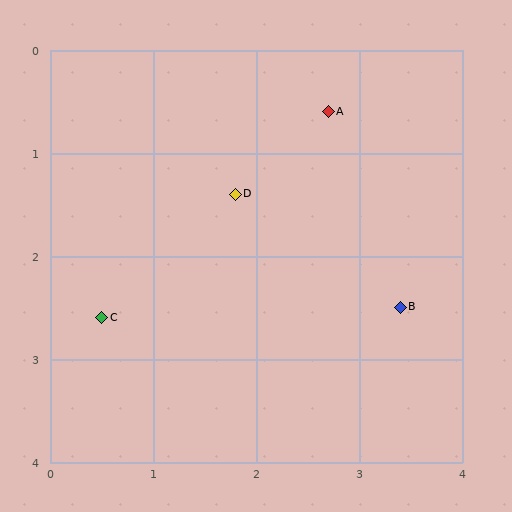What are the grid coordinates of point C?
Point C is at approximately (0.5, 2.6).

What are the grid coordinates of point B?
Point B is at approximately (3.4, 2.5).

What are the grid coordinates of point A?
Point A is at approximately (2.7, 0.6).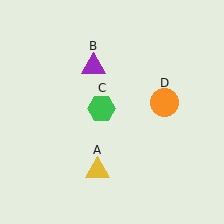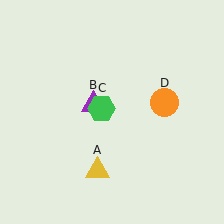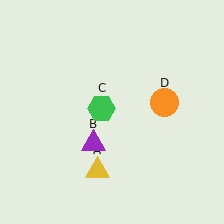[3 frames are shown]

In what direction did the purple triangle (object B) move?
The purple triangle (object B) moved down.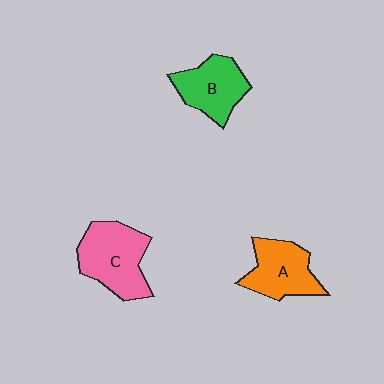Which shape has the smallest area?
Shape B (green).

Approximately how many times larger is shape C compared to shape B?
Approximately 1.3 times.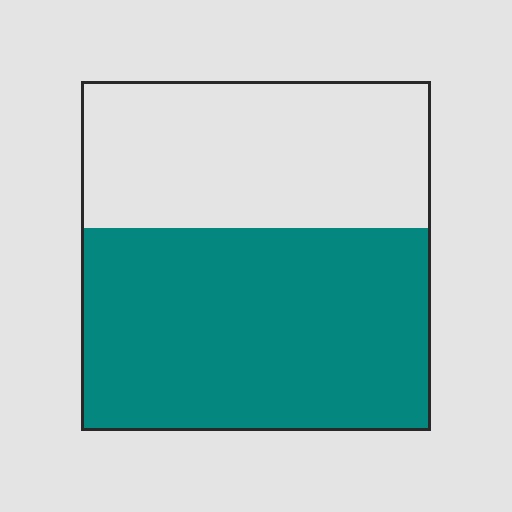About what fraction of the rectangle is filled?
About three fifths (3/5).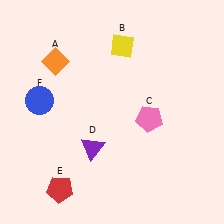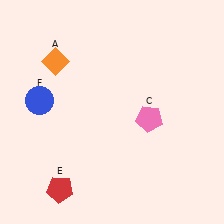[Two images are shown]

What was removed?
The yellow diamond (B), the purple triangle (D) were removed in Image 2.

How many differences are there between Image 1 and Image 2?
There are 2 differences between the two images.